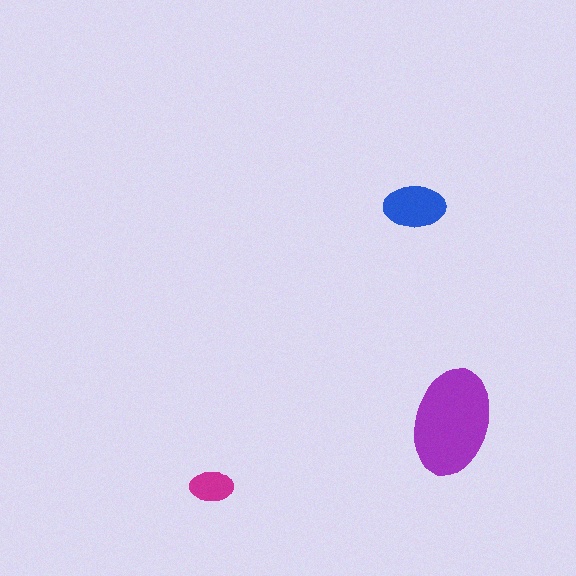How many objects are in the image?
There are 3 objects in the image.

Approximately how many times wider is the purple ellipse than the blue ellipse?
About 1.5 times wider.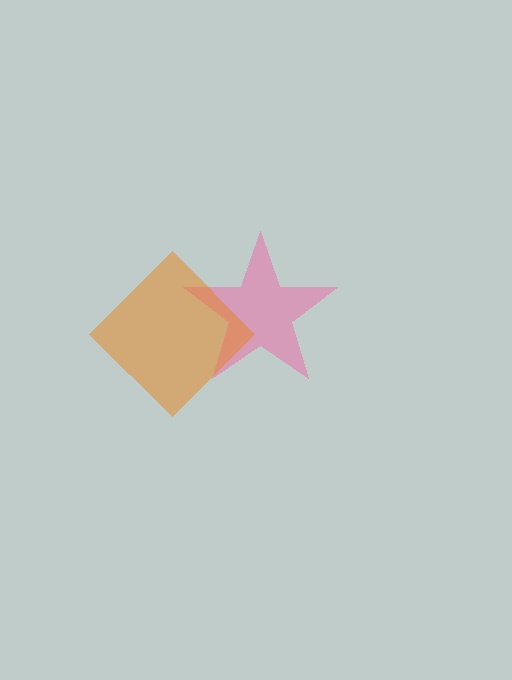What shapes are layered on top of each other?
The layered shapes are: a pink star, an orange diamond.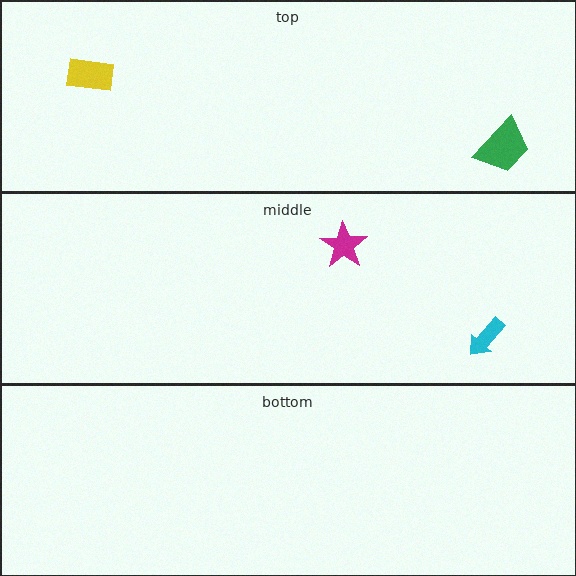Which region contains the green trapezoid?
The top region.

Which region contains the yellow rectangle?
The top region.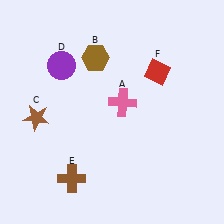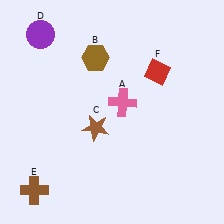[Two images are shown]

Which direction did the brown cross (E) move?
The brown cross (E) moved left.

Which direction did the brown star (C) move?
The brown star (C) moved right.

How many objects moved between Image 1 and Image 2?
3 objects moved between the two images.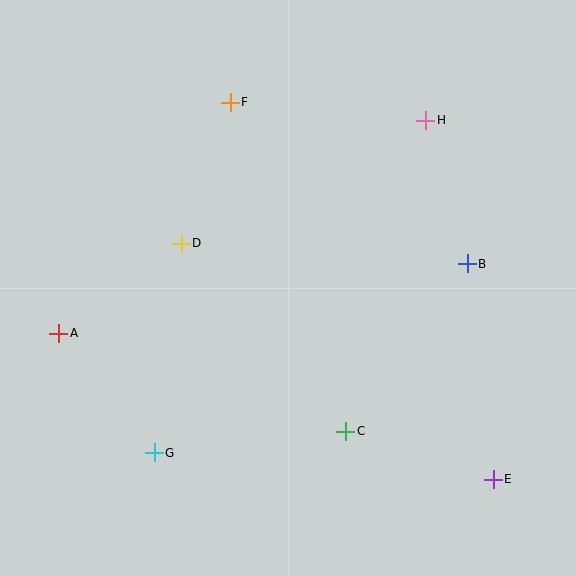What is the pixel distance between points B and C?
The distance between B and C is 207 pixels.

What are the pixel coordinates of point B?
Point B is at (467, 264).